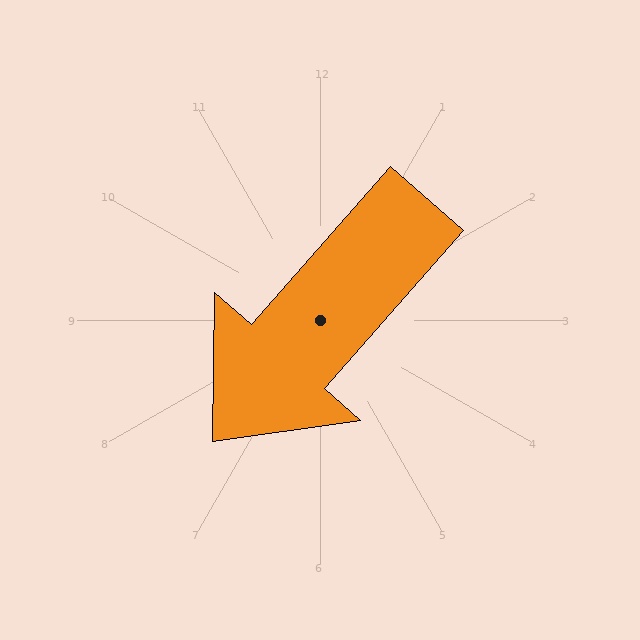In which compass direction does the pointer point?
Southwest.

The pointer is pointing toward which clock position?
Roughly 7 o'clock.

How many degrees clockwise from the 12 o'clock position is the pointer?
Approximately 221 degrees.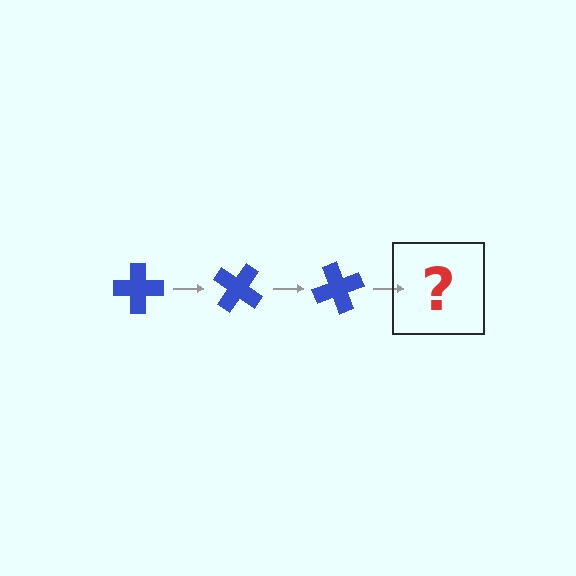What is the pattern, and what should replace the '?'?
The pattern is that the cross rotates 35 degrees each step. The '?' should be a blue cross rotated 105 degrees.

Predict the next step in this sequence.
The next step is a blue cross rotated 105 degrees.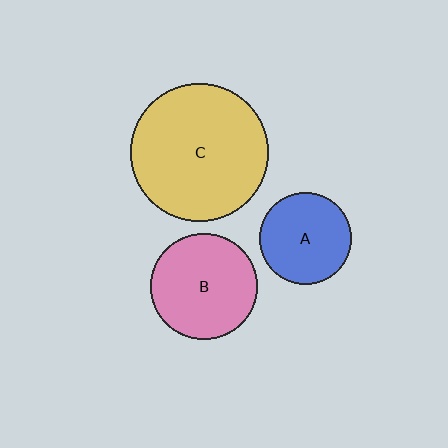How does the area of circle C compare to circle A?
Approximately 2.3 times.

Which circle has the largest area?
Circle C (yellow).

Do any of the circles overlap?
No, none of the circles overlap.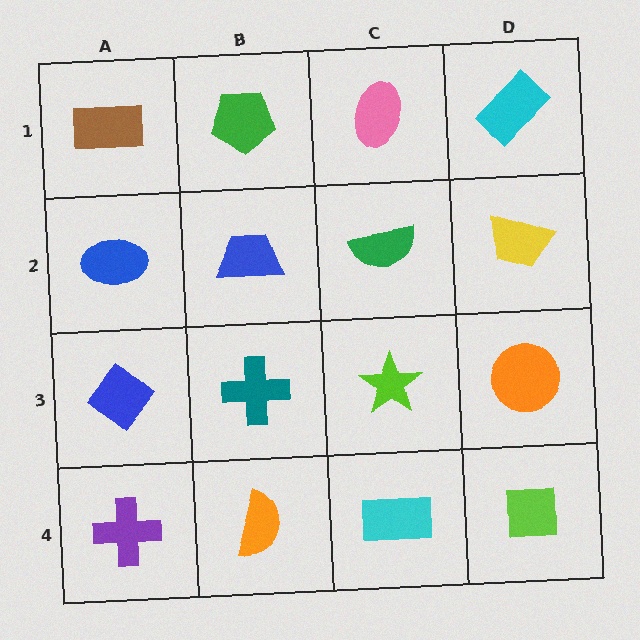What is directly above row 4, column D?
An orange circle.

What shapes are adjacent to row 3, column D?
A yellow trapezoid (row 2, column D), a lime square (row 4, column D), a lime star (row 3, column C).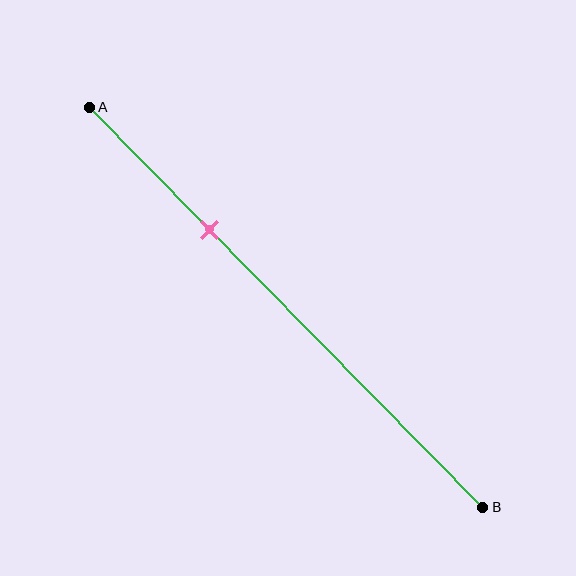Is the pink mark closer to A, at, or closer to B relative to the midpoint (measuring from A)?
The pink mark is closer to point A than the midpoint of segment AB.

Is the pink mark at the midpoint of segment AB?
No, the mark is at about 30% from A, not at the 50% midpoint.